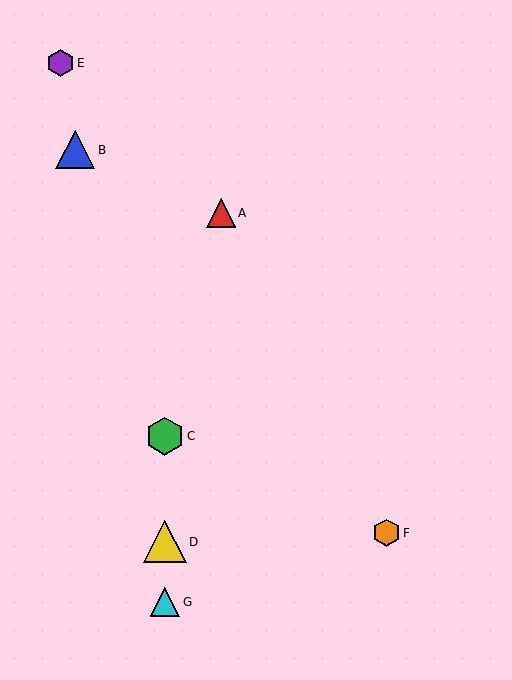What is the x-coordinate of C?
Object C is at x≈165.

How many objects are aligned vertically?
3 objects (C, D, G) are aligned vertically.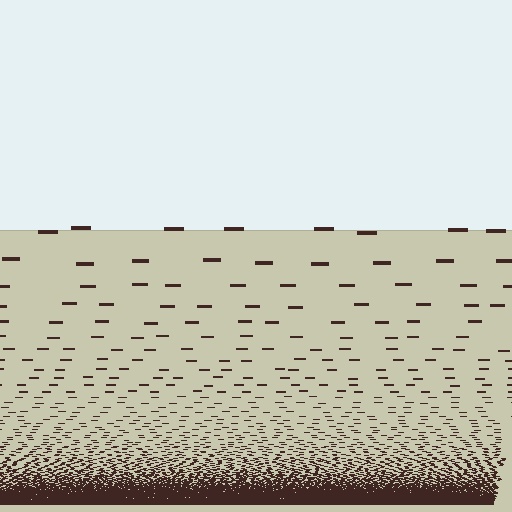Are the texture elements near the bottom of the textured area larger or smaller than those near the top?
Smaller. The gradient is inverted — elements near the bottom are smaller and denser.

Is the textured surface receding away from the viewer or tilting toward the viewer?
The surface appears to tilt toward the viewer. Texture elements get larger and sparser toward the top.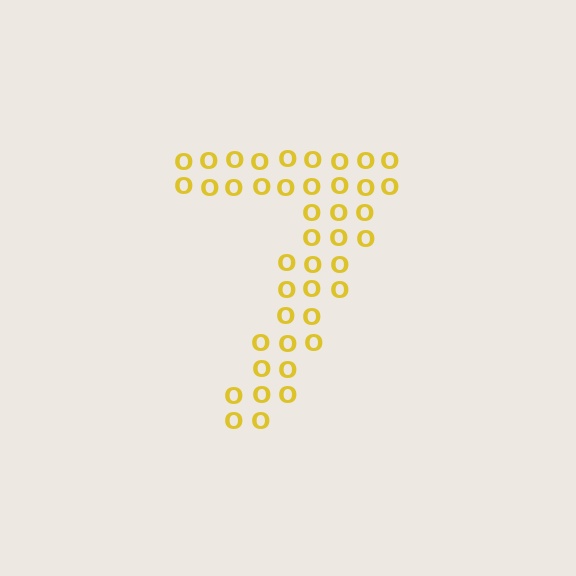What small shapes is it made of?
It is made of small letter O's.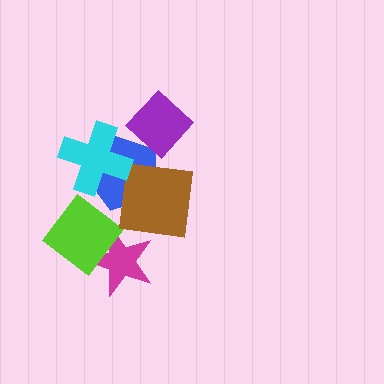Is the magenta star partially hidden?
Yes, it is partially covered by another shape.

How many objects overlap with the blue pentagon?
3 objects overlap with the blue pentagon.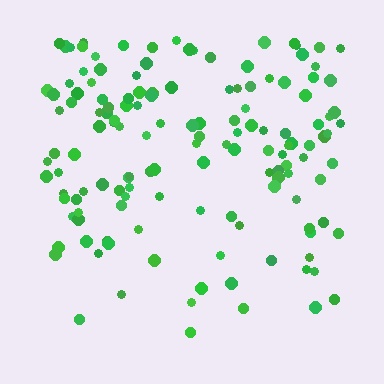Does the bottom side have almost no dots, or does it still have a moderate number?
Still a moderate number, just noticeably fewer than the top.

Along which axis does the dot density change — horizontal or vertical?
Vertical.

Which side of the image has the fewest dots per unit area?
The bottom.